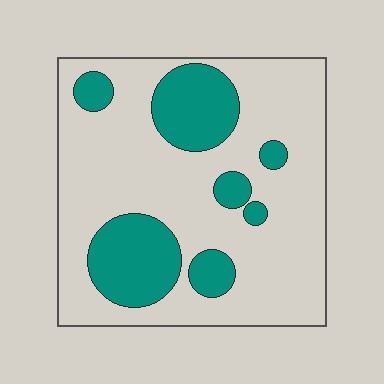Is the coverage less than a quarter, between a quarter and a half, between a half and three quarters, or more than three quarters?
Between a quarter and a half.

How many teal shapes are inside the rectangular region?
7.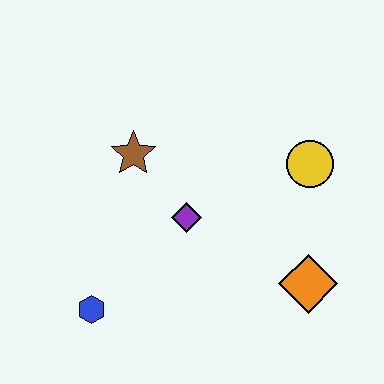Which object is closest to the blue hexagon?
The purple diamond is closest to the blue hexagon.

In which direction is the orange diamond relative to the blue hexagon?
The orange diamond is to the right of the blue hexagon.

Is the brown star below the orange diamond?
No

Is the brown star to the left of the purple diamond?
Yes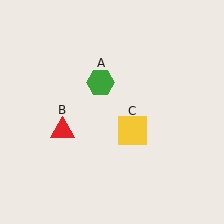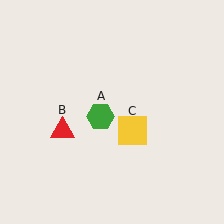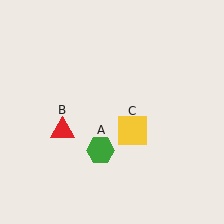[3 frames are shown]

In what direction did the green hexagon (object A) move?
The green hexagon (object A) moved down.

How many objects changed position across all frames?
1 object changed position: green hexagon (object A).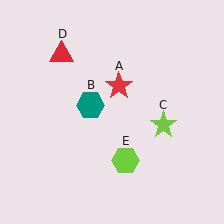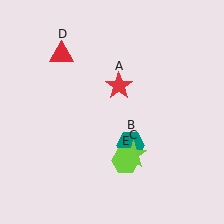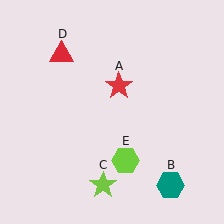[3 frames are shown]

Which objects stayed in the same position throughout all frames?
Red star (object A) and red triangle (object D) and lime hexagon (object E) remained stationary.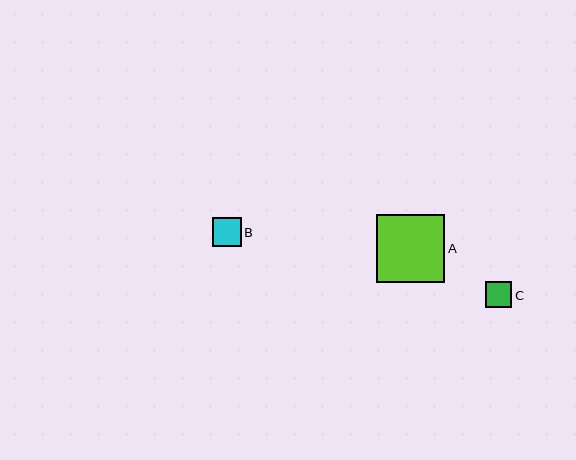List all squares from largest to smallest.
From largest to smallest: A, B, C.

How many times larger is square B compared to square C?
Square B is approximately 1.1 times the size of square C.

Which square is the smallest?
Square C is the smallest with a size of approximately 26 pixels.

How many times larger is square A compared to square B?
Square A is approximately 2.4 times the size of square B.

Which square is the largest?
Square A is the largest with a size of approximately 68 pixels.